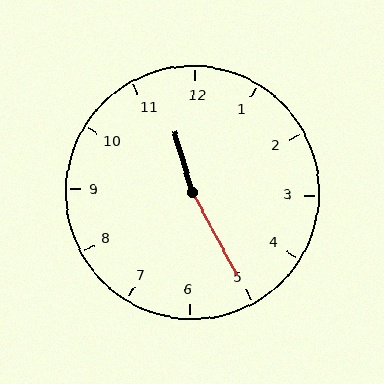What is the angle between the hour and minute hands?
Approximately 168 degrees.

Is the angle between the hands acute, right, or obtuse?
It is obtuse.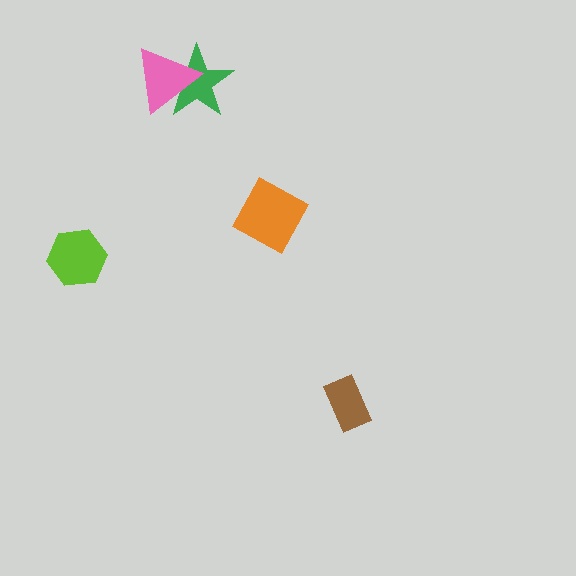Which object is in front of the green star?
The pink triangle is in front of the green star.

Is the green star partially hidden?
Yes, it is partially covered by another shape.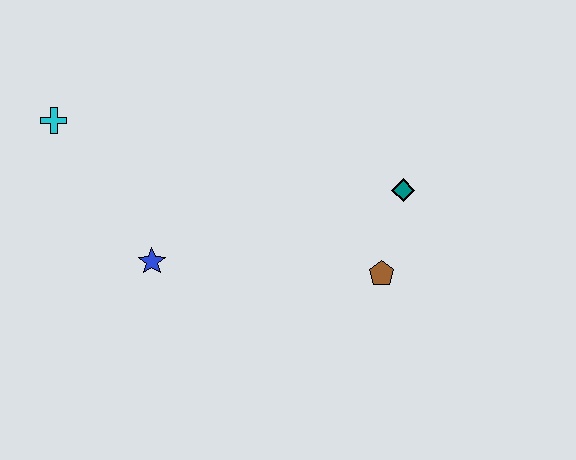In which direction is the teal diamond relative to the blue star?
The teal diamond is to the right of the blue star.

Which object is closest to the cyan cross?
The blue star is closest to the cyan cross.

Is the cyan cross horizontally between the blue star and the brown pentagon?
No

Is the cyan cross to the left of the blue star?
Yes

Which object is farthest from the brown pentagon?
The cyan cross is farthest from the brown pentagon.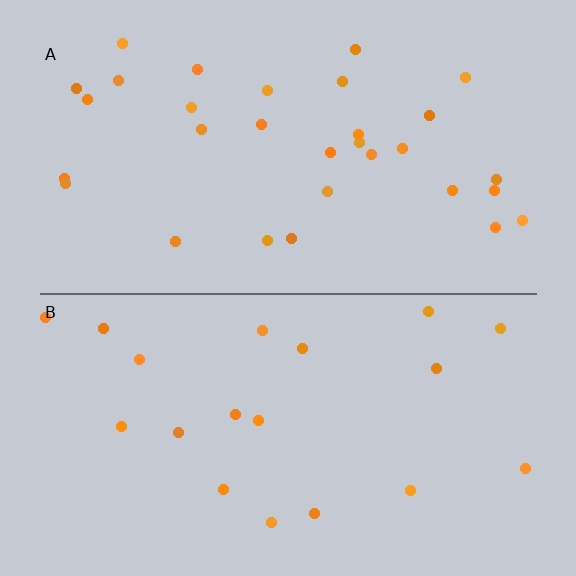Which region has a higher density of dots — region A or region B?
A (the top).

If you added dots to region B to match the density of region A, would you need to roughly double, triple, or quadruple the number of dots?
Approximately double.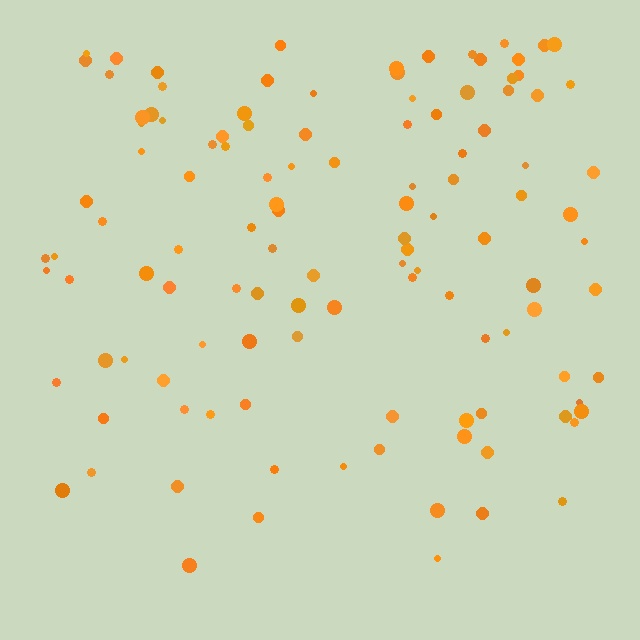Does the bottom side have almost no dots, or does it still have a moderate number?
Still a moderate number, just noticeably fewer than the top.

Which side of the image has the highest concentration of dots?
The top.